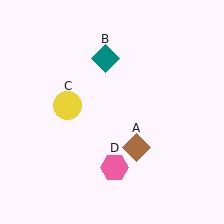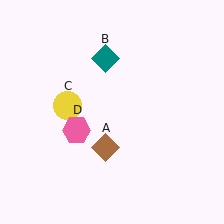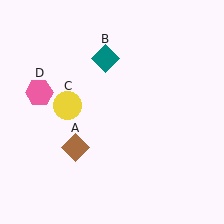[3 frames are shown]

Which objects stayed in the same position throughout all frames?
Teal diamond (object B) and yellow circle (object C) remained stationary.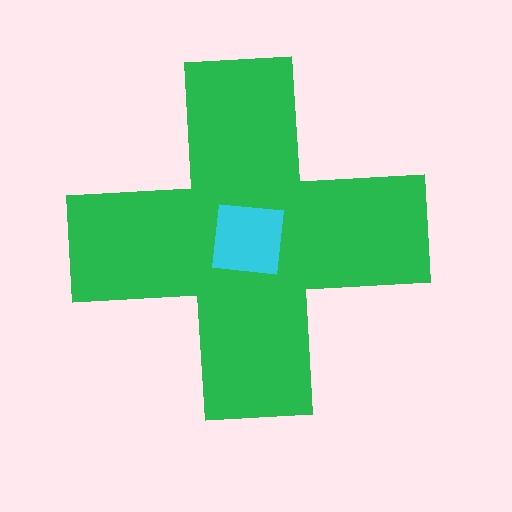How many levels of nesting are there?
2.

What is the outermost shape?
The green cross.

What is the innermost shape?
The cyan square.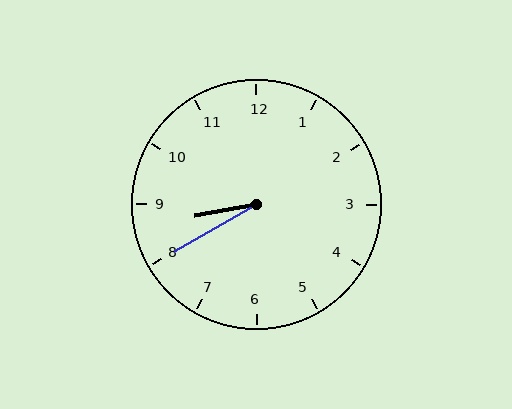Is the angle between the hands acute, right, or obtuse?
It is acute.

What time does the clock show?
8:40.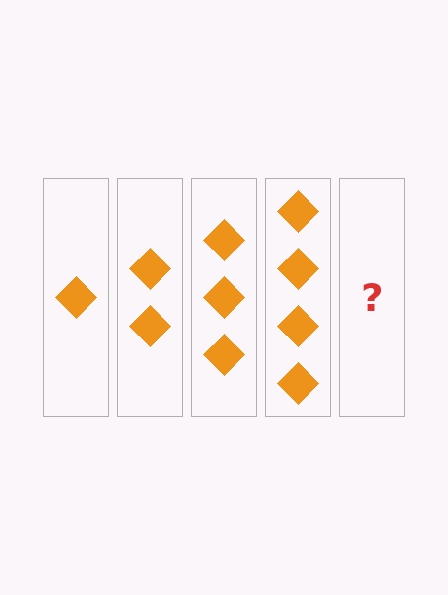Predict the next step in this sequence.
The next step is 5 diamonds.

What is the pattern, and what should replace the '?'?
The pattern is that each step adds one more diamond. The '?' should be 5 diamonds.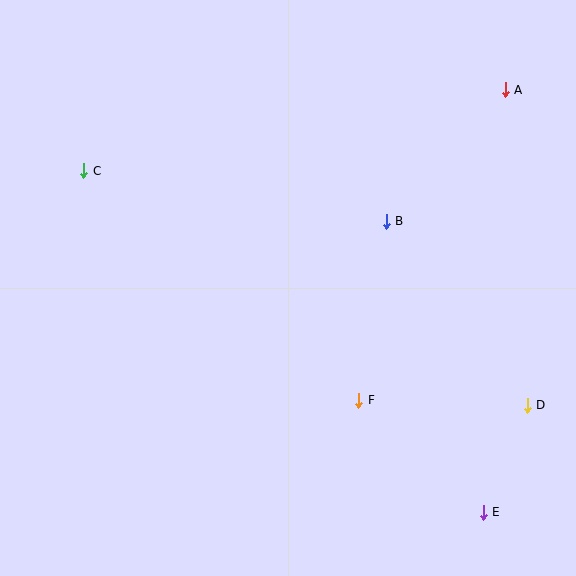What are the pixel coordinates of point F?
Point F is at (359, 400).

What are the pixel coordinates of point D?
Point D is at (527, 405).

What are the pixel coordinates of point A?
Point A is at (505, 90).